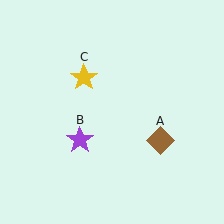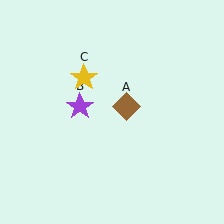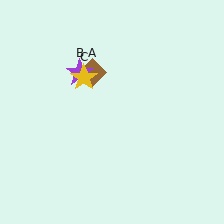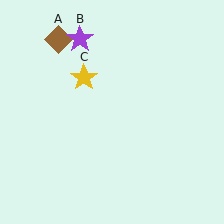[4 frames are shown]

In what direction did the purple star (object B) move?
The purple star (object B) moved up.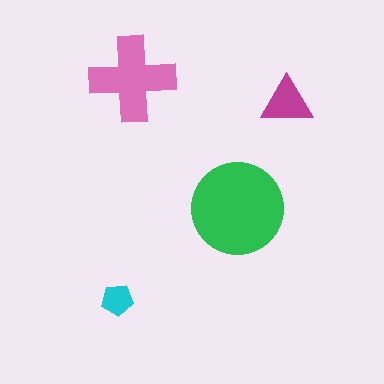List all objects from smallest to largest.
The cyan pentagon, the magenta triangle, the pink cross, the green circle.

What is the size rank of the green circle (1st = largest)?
1st.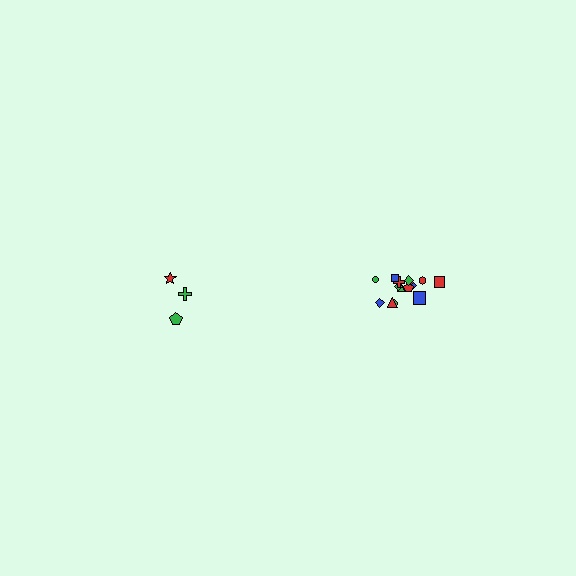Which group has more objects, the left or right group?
The right group.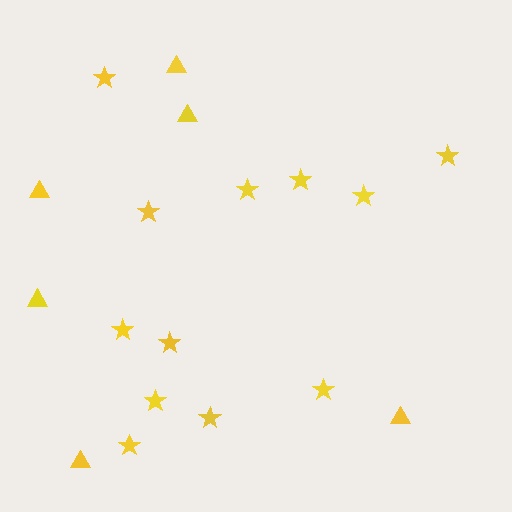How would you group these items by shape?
There are 2 groups: one group of stars (12) and one group of triangles (6).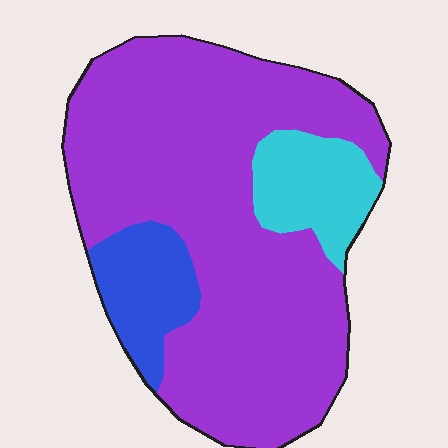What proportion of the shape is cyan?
Cyan takes up about one eighth (1/8) of the shape.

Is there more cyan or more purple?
Purple.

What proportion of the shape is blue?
Blue takes up about one eighth (1/8) of the shape.